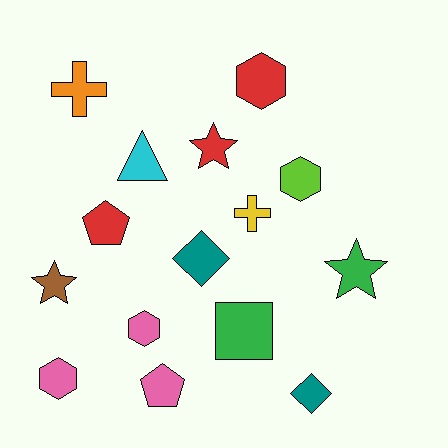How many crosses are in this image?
There are 2 crosses.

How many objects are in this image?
There are 15 objects.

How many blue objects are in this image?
There are no blue objects.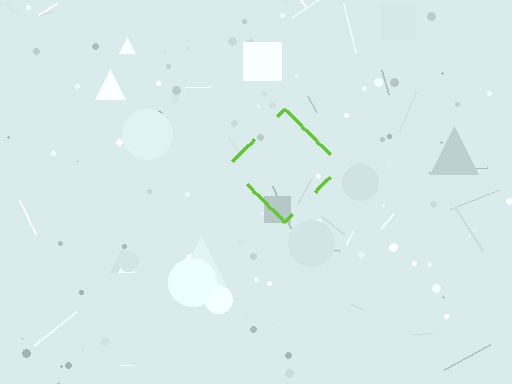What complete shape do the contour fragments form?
The contour fragments form a diamond.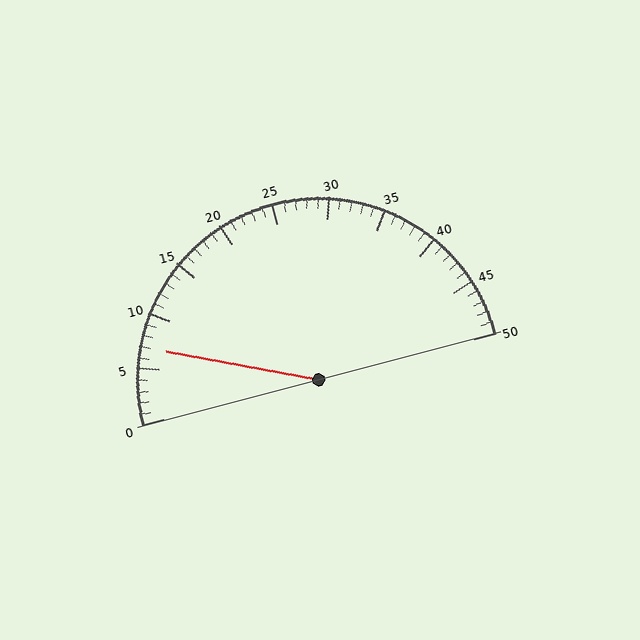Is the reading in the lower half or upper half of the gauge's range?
The reading is in the lower half of the range (0 to 50).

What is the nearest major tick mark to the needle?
The nearest major tick mark is 5.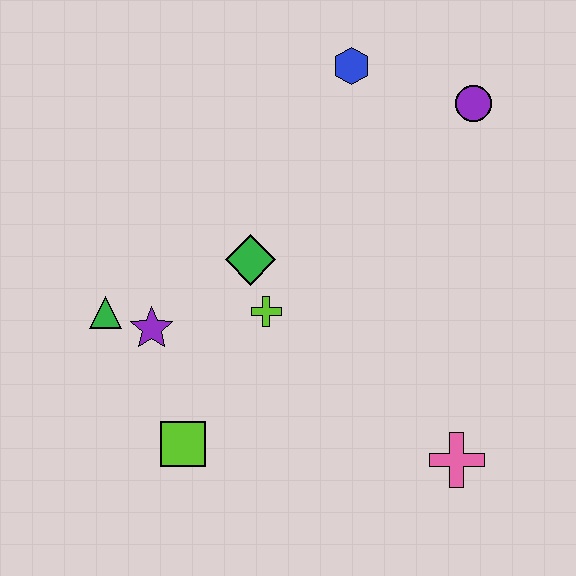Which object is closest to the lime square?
The purple star is closest to the lime square.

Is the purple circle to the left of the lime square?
No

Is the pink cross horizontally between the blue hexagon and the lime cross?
No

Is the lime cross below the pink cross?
No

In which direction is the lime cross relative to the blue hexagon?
The lime cross is below the blue hexagon.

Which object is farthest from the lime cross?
The purple circle is farthest from the lime cross.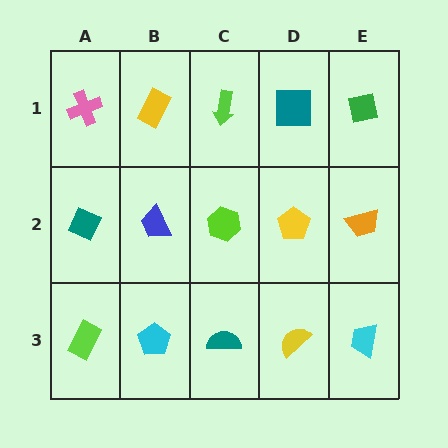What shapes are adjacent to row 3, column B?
A blue trapezoid (row 2, column B), a lime rectangle (row 3, column A), a teal semicircle (row 3, column C).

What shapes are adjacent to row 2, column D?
A teal square (row 1, column D), a yellow semicircle (row 3, column D), a lime hexagon (row 2, column C), an orange trapezoid (row 2, column E).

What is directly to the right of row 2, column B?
A lime hexagon.